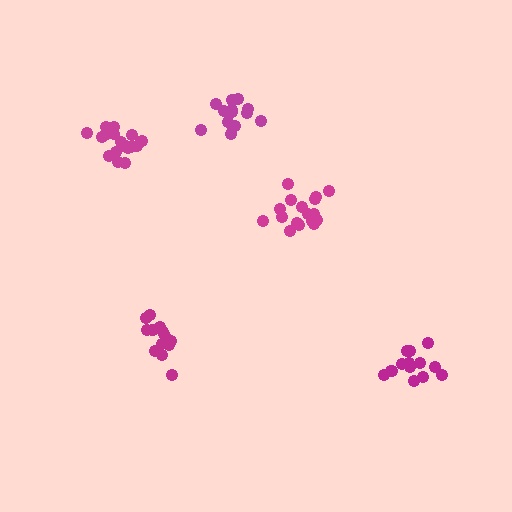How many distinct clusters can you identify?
There are 5 distinct clusters.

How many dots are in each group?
Group 1: 19 dots, Group 2: 13 dots, Group 3: 13 dots, Group 4: 18 dots, Group 5: 14 dots (77 total).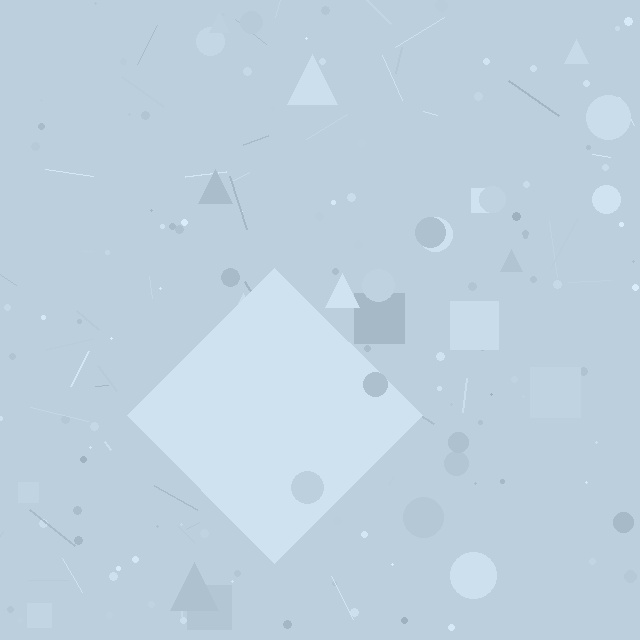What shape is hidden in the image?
A diamond is hidden in the image.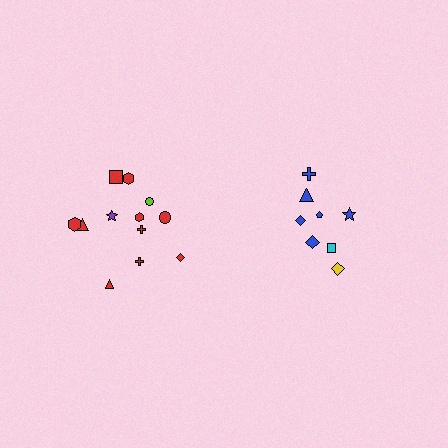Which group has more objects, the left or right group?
The left group.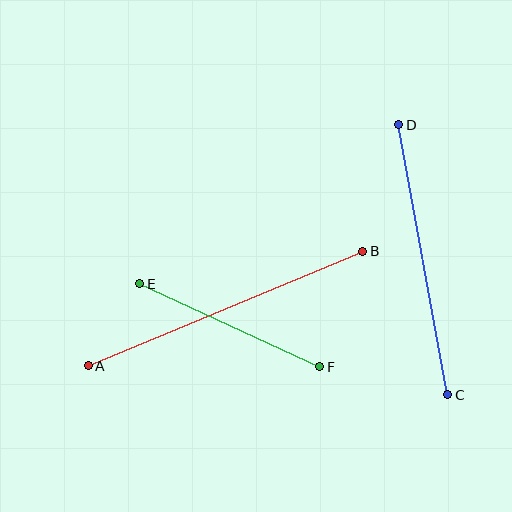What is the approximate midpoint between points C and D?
The midpoint is at approximately (423, 260) pixels.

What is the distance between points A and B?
The distance is approximately 297 pixels.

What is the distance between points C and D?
The distance is approximately 275 pixels.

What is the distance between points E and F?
The distance is approximately 198 pixels.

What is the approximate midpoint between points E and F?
The midpoint is at approximately (230, 325) pixels.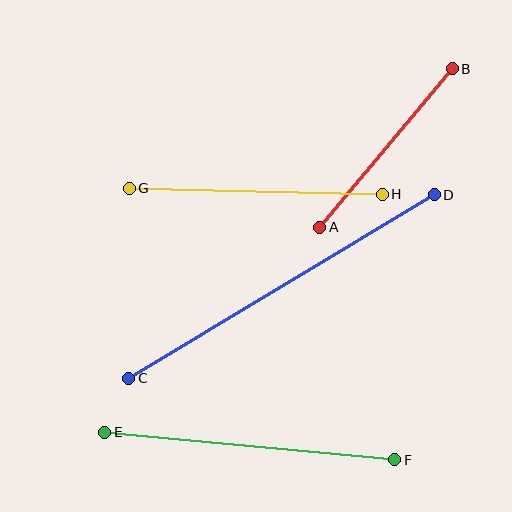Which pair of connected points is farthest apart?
Points C and D are farthest apart.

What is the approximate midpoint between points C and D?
The midpoint is at approximately (281, 286) pixels.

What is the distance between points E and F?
The distance is approximately 291 pixels.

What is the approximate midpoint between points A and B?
The midpoint is at approximately (386, 148) pixels.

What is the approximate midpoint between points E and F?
The midpoint is at approximately (250, 446) pixels.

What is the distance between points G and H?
The distance is approximately 253 pixels.